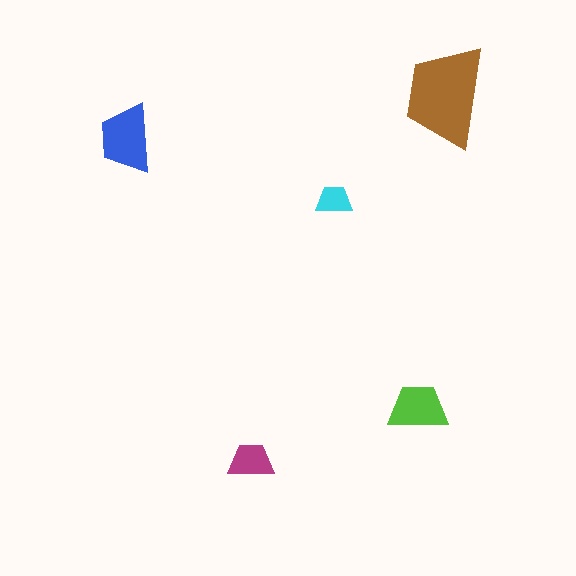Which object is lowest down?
The magenta trapezoid is bottommost.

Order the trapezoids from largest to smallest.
the brown one, the blue one, the lime one, the magenta one, the cyan one.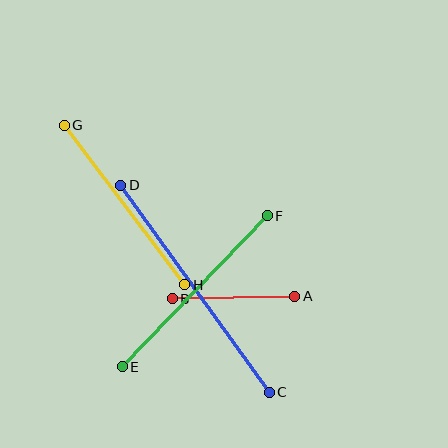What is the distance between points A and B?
The distance is approximately 123 pixels.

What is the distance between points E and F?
The distance is approximately 209 pixels.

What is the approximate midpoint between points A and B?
The midpoint is at approximately (233, 297) pixels.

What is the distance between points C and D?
The distance is approximately 255 pixels.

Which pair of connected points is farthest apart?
Points C and D are farthest apart.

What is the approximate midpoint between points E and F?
The midpoint is at approximately (195, 291) pixels.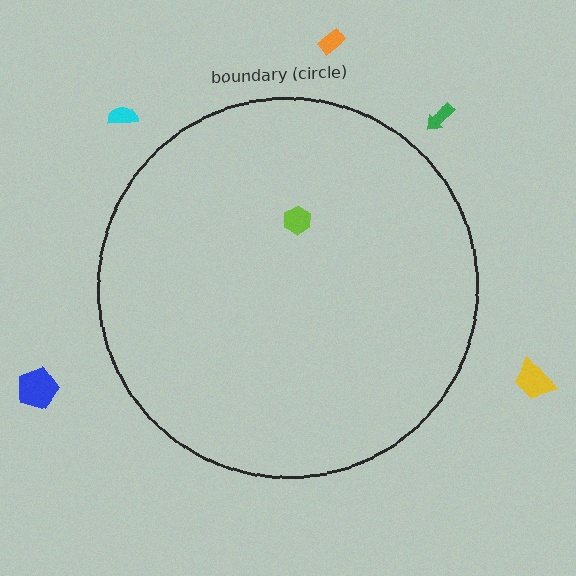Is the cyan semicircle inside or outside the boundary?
Outside.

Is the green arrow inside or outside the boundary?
Outside.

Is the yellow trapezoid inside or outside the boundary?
Outside.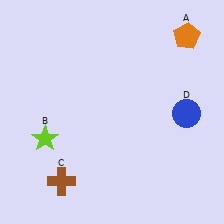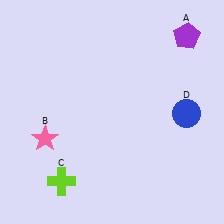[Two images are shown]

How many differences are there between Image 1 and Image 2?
There are 3 differences between the two images.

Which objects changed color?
A changed from orange to purple. B changed from lime to pink. C changed from brown to lime.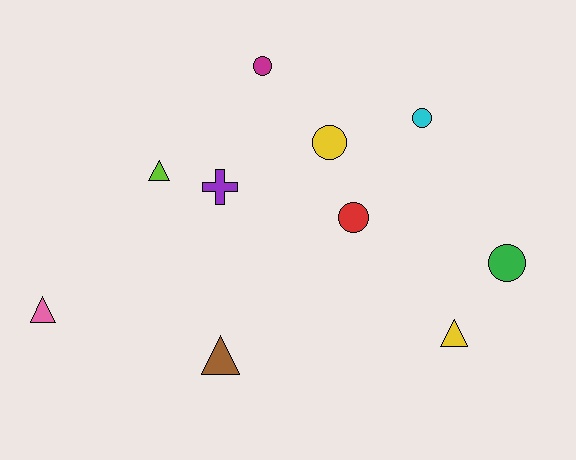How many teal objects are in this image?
There are no teal objects.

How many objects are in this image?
There are 10 objects.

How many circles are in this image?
There are 5 circles.